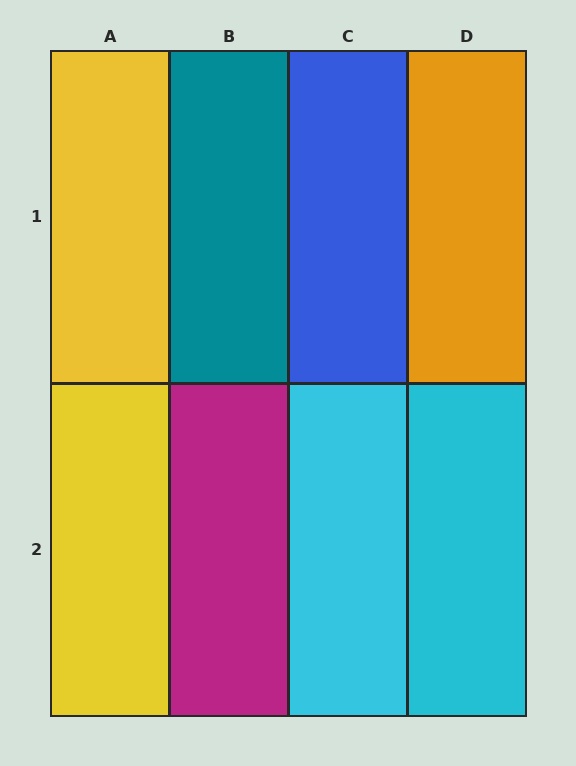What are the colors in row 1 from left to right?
Yellow, teal, blue, orange.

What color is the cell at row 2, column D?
Cyan.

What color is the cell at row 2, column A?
Yellow.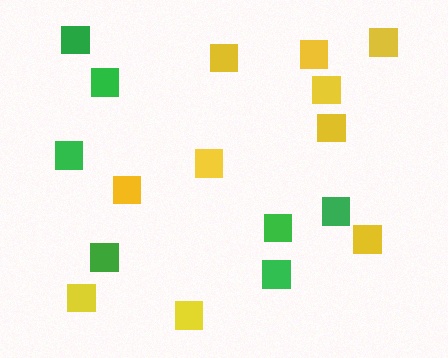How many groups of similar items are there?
There are 2 groups: one group of green squares (7) and one group of yellow squares (10).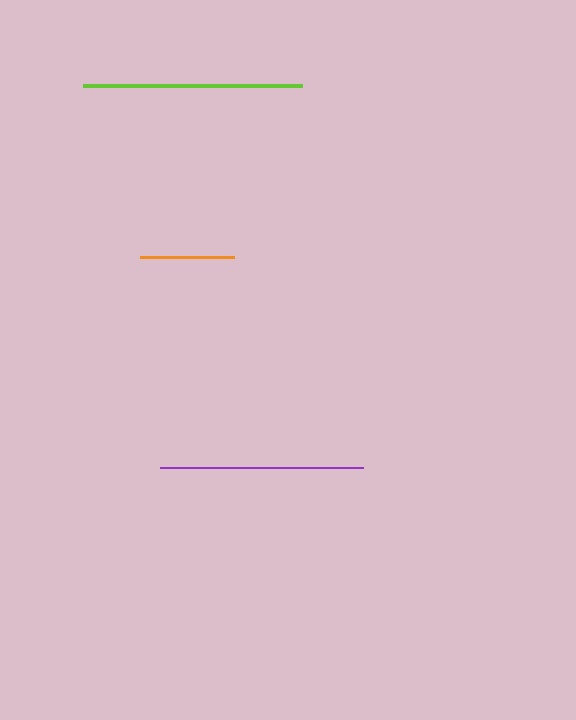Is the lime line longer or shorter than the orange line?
The lime line is longer than the orange line.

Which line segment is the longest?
The lime line is the longest at approximately 218 pixels.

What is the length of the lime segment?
The lime segment is approximately 218 pixels long.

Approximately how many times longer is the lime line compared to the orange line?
The lime line is approximately 2.3 times the length of the orange line.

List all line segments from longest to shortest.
From longest to shortest: lime, purple, orange.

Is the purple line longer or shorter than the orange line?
The purple line is longer than the orange line.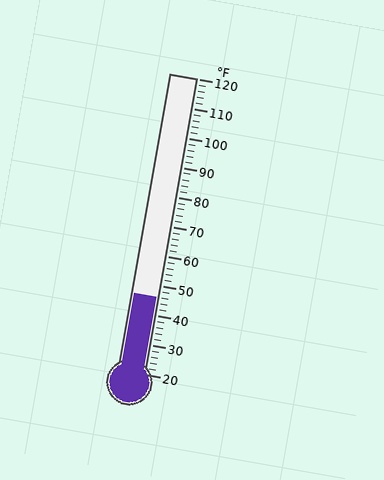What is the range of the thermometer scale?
The thermometer scale ranges from 20°F to 120°F.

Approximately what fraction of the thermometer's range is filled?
The thermometer is filled to approximately 25% of its range.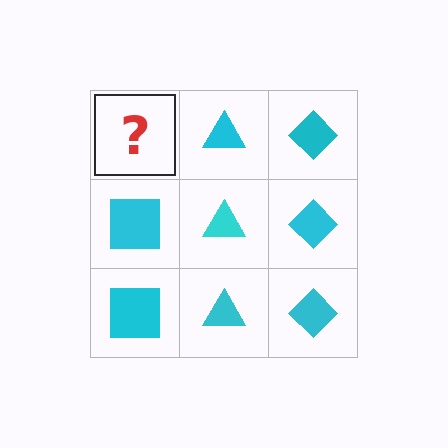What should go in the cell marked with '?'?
The missing cell should contain a cyan square.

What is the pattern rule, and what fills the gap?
The rule is that each column has a consistent shape. The gap should be filled with a cyan square.